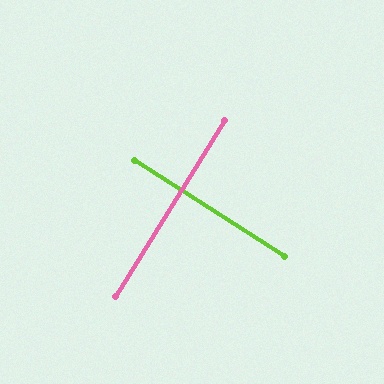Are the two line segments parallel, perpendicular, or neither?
Perpendicular — they meet at approximately 89°.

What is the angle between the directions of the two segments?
Approximately 89 degrees.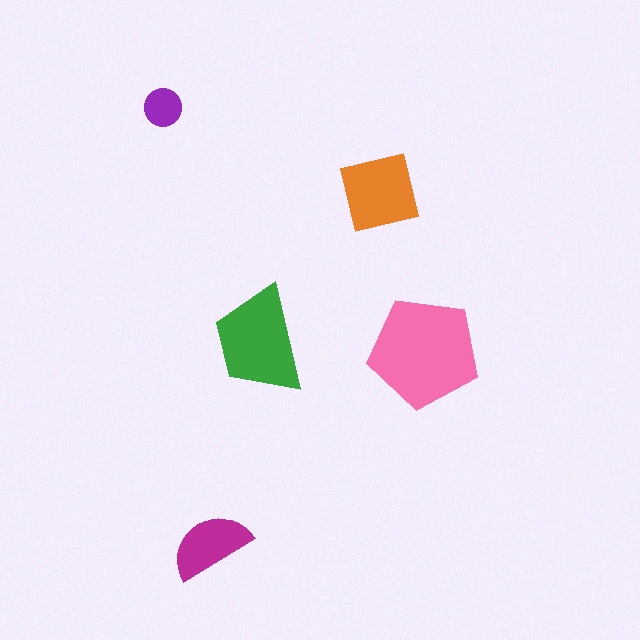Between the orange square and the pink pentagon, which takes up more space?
The pink pentagon.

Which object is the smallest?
The purple circle.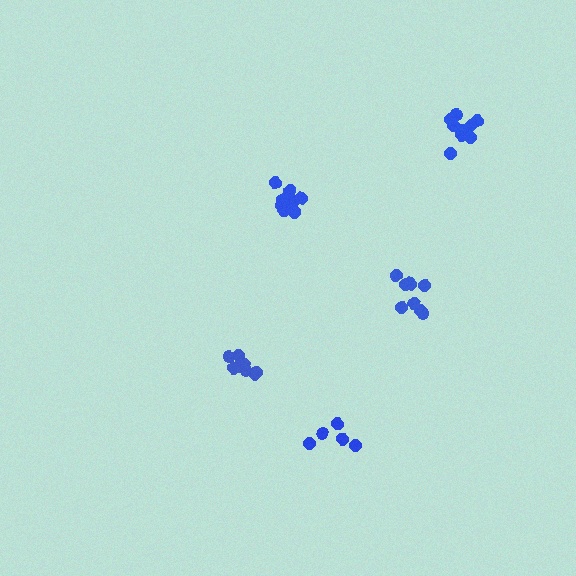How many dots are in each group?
Group 1: 10 dots, Group 2: 10 dots, Group 3: 8 dots, Group 4: 5 dots, Group 5: 9 dots (42 total).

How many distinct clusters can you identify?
There are 5 distinct clusters.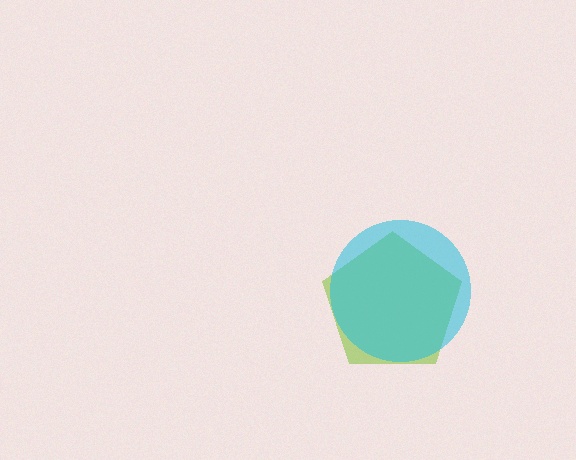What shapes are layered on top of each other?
The layered shapes are: a lime pentagon, a cyan circle.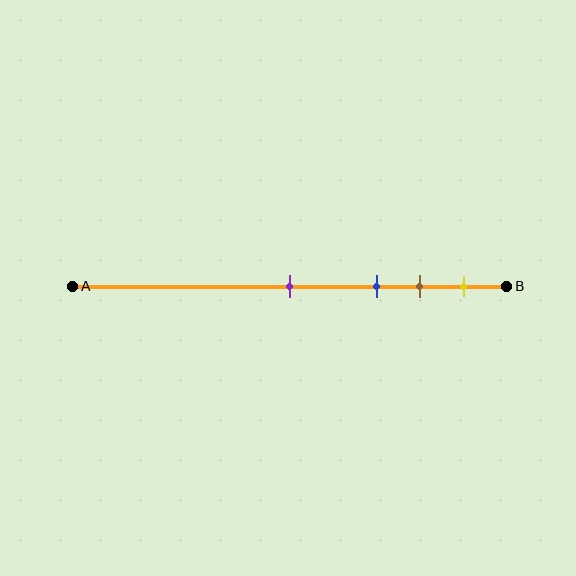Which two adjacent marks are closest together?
The brown and yellow marks are the closest adjacent pair.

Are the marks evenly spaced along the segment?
No, the marks are not evenly spaced.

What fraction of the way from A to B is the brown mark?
The brown mark is approximately 80% (0.8) of the way from A to B.